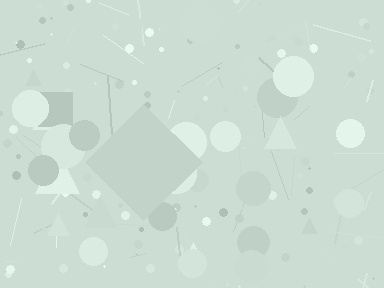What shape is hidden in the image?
A diamond is hidden in the image.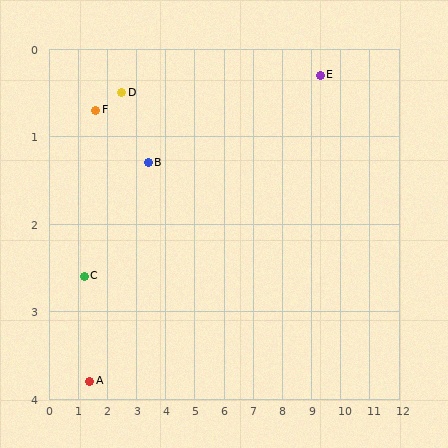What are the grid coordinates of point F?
Point F is at approximately (1.6, 0.7).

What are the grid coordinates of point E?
Point E is at approximately (9.3, 0.3).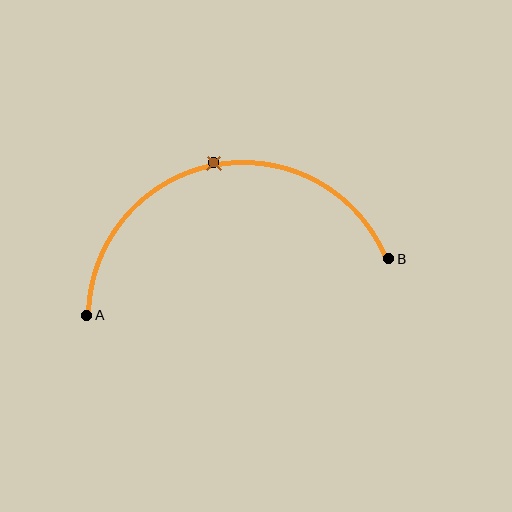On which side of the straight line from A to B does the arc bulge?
The arc bulges above the straight line connecting A and B.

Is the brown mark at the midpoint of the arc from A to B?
Yes. The brown mark lies on the arc at equal arc-length from both A and B — it is the arc midpoint.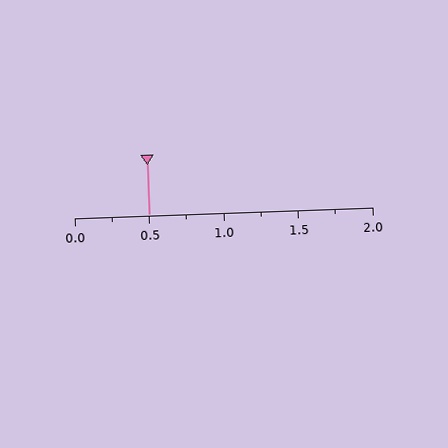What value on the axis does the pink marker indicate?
The marker indicates approximately 0.5.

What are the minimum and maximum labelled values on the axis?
The axis runs from 0.0 to 2.0.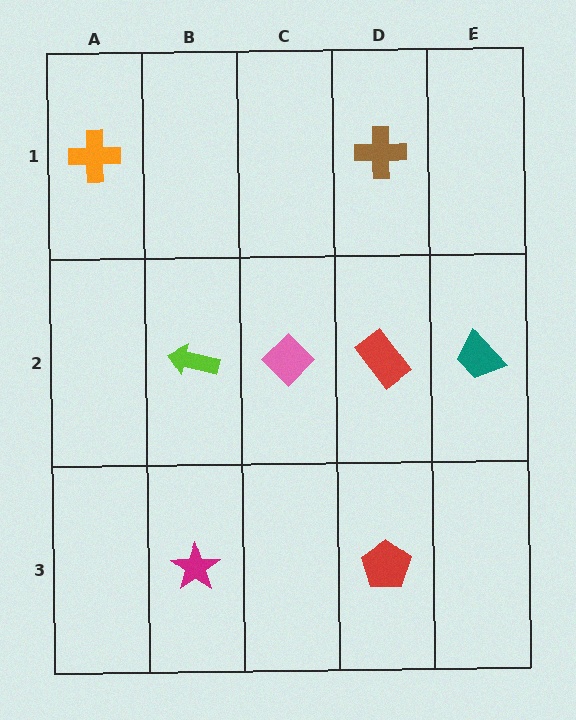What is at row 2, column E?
A teal trapezoid.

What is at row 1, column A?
An orange cross.